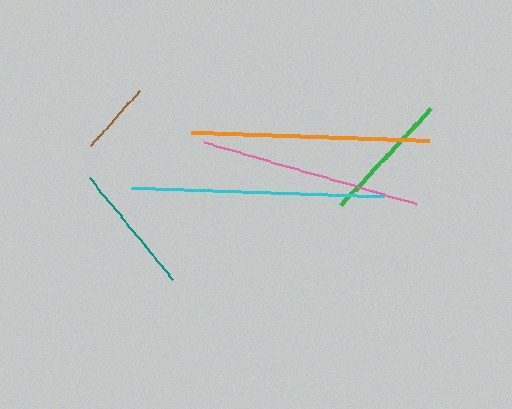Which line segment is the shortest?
The brown line is the shortest at approximately 74 pixels.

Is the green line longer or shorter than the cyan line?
The cyan line is longer than the green line.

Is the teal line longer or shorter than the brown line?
The teal line is longer than the brown line.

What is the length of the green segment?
The green segment is approximately 133 pixels long.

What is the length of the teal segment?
The teal segment is approximately 133 pixels long.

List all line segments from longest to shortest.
From longest to shortest: cyan, orange, pink, green, teal, brown.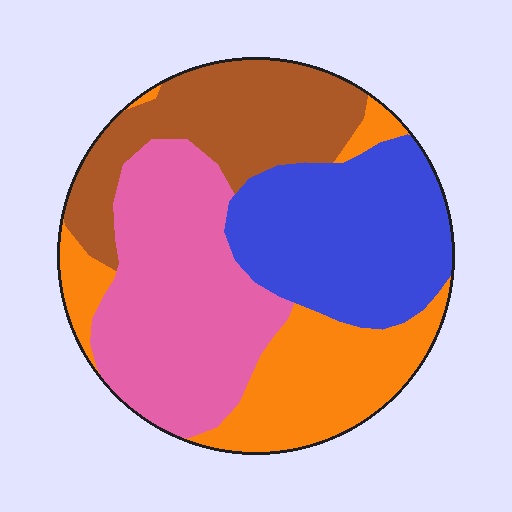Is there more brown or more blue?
Blue.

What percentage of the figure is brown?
Brown takes up between a sixth and a third of the figure.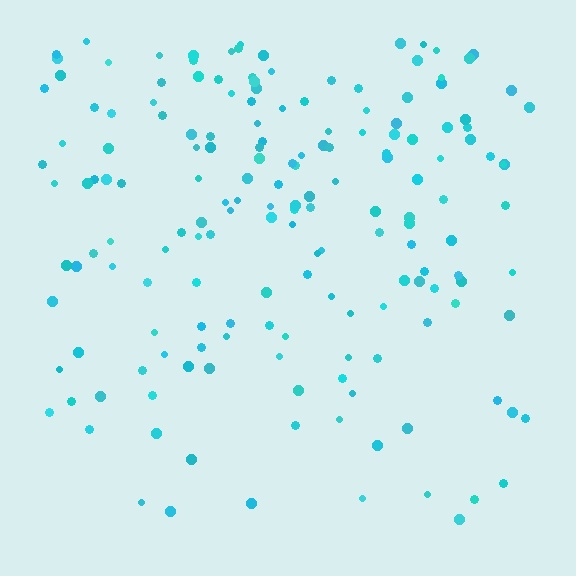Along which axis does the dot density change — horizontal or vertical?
Vertical.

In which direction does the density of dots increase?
From bottom to top, with the top side densest.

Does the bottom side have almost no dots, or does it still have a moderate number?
Still a moderate number, just noticeably fewer than the top.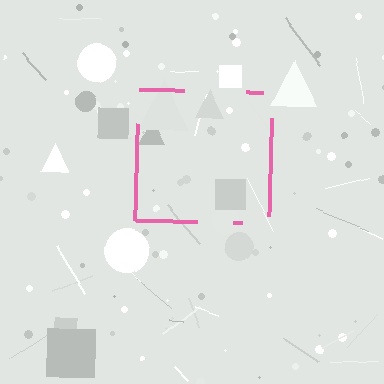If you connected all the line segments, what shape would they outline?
They would outline a square.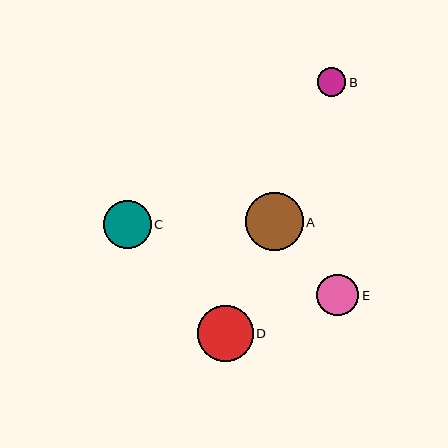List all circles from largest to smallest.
From largest to smallest: A, D, C, E, B.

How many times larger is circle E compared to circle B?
Circle E is approximately 1.5 times the size of circle B.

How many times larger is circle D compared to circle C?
Circle D is approximately 1.2 times the size of circle C.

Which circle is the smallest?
Circle B is the smallest with a size of approximately 29 pixels.